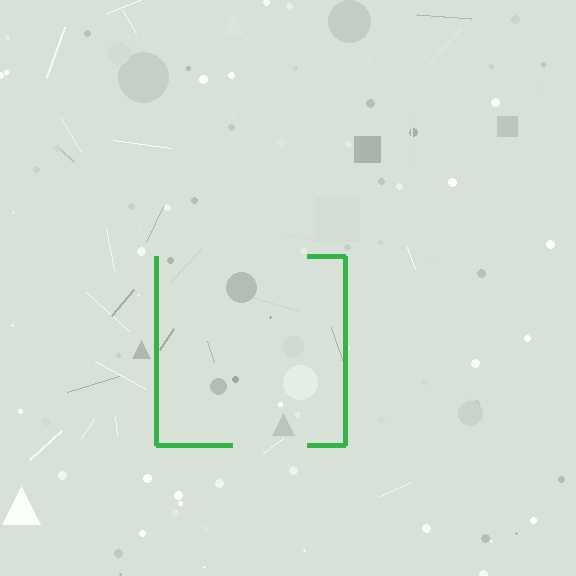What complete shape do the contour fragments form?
The contour fragments form a square.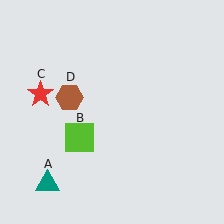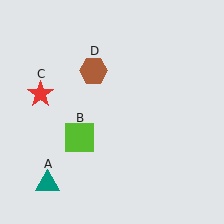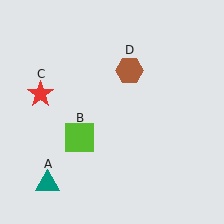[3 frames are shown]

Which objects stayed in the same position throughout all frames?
Teal triangle (object A) and lime square (object B) and red star (object C) remained stationary.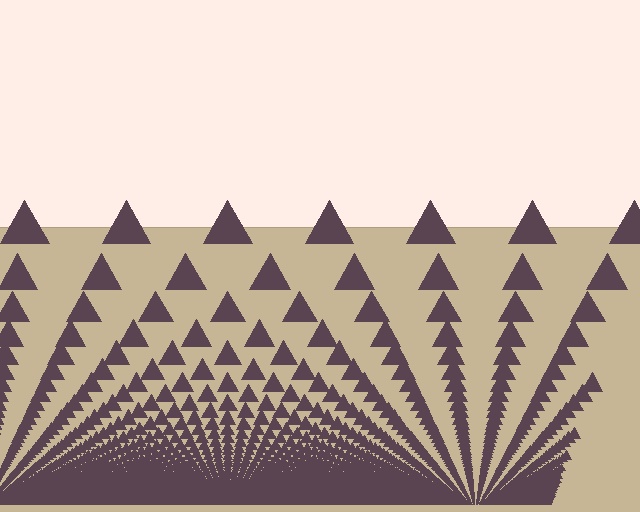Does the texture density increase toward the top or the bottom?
Density increases toward the bottom.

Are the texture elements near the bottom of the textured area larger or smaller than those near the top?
Smaller. The gradient is inverted — elements near the bottom are smaller and denser.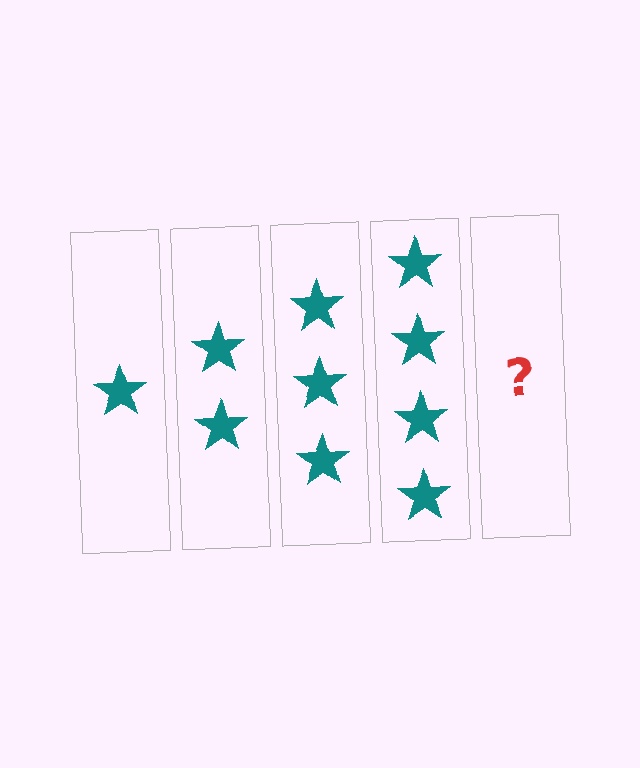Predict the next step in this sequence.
The next step is 5 stars.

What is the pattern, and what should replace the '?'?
The pattern is that each step adds one more star. The '?' should be 5 stars.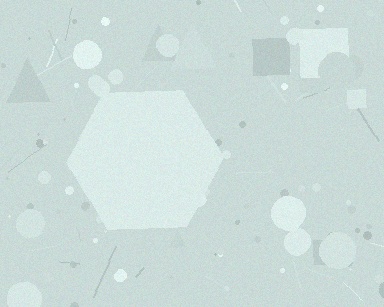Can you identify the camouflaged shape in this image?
The camouflaged shape is a hexagon.